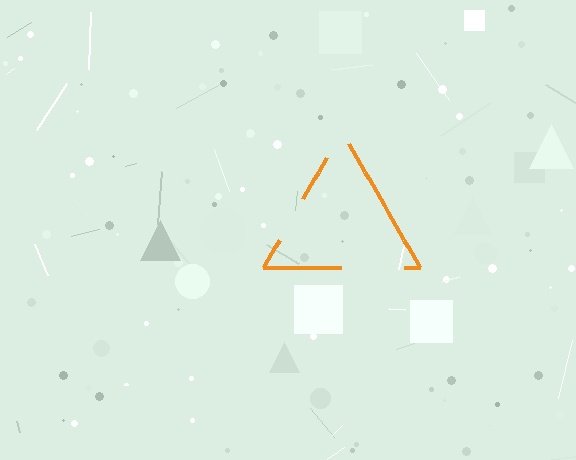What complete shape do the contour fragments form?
The contour fragments form a triangle.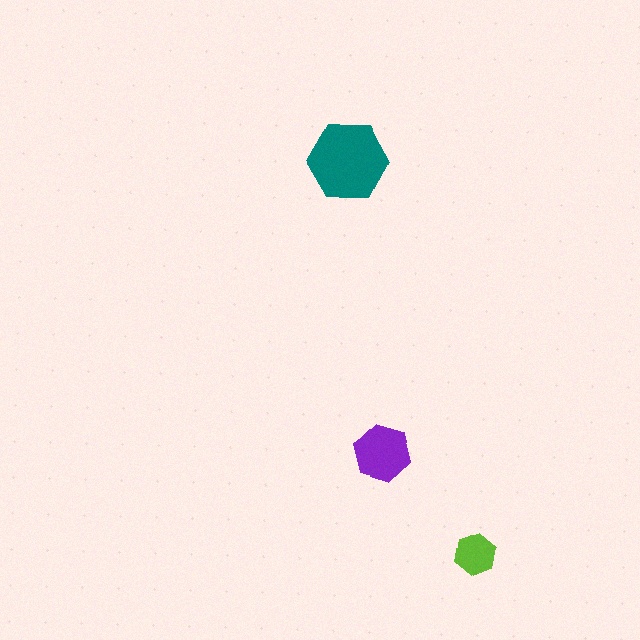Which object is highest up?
The teal hexagon is topmost.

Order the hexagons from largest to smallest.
the teal one, the purple one, the lime one.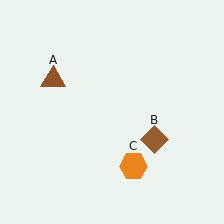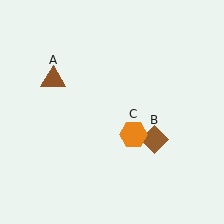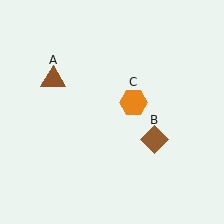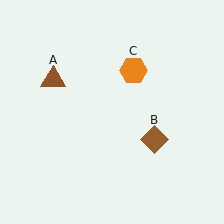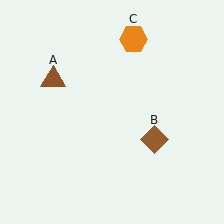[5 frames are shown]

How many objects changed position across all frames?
1 object changed position: orange hexagon (object C).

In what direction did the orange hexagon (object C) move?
The orange hexagon (object C) moved up.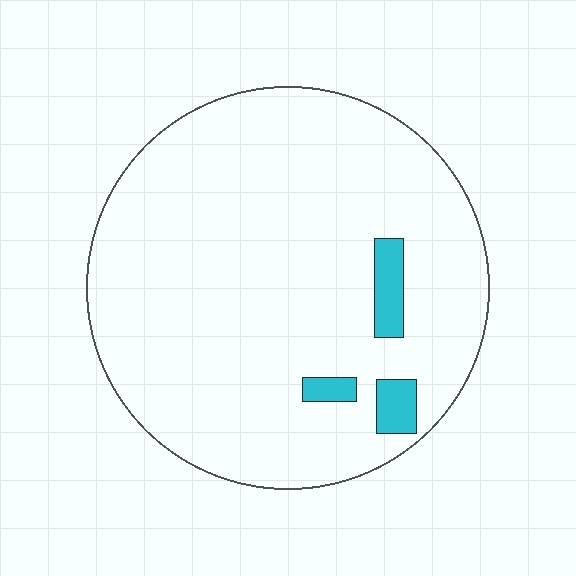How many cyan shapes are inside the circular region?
3.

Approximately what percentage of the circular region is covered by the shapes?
Approximately 5%.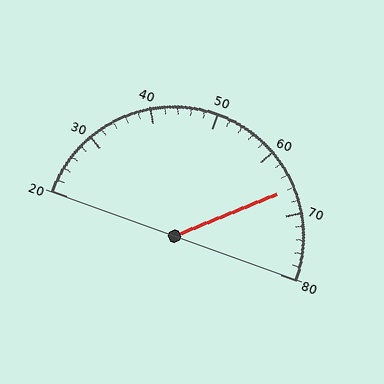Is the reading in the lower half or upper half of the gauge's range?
The reading is in the upper half of the range (20 to 80).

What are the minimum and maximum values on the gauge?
The gauge ranges from 20 to 80.